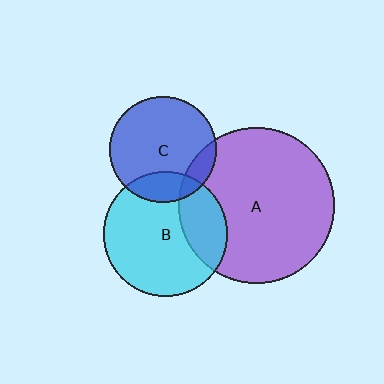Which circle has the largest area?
Circle A (purple).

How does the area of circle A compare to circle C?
Approximately 2.1 times.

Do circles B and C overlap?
Yes.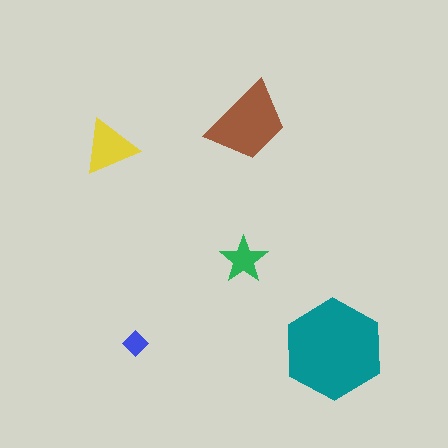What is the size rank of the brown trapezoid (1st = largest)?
2nd.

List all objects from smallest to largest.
The blue diamond, the green star, the yellow triangle, the brown trapezoid, the teal hexagon.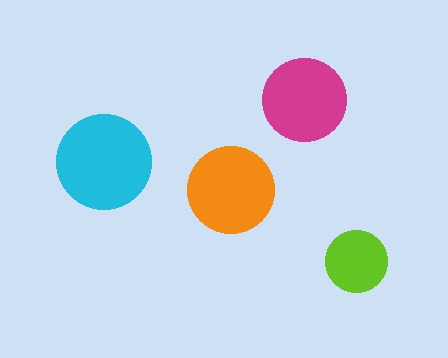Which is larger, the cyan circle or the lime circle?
The cyan one.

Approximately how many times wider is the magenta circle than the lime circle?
About 1.5 times wider.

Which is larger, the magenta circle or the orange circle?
The orange one.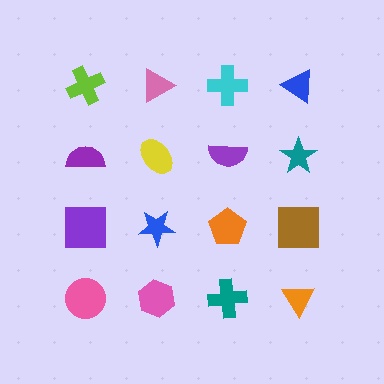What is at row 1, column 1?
A lime cross.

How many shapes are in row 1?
4 shapes.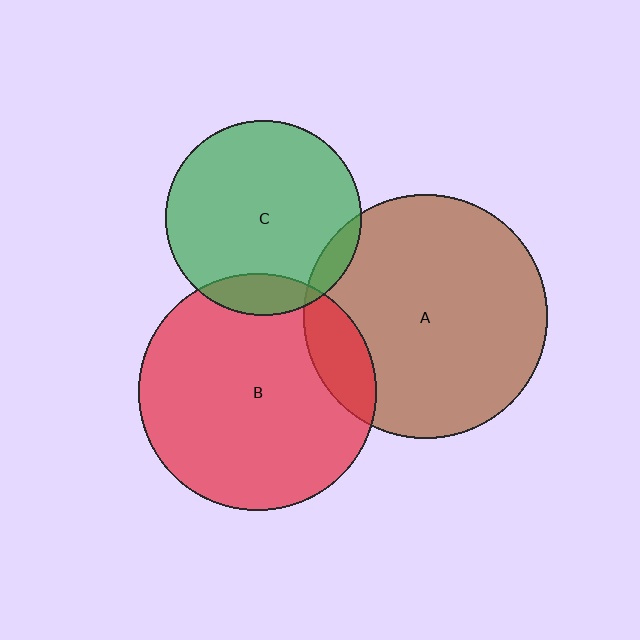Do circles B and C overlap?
Yes.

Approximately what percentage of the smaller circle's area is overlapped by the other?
Approximately 10%.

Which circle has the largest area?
Circle A (brown).